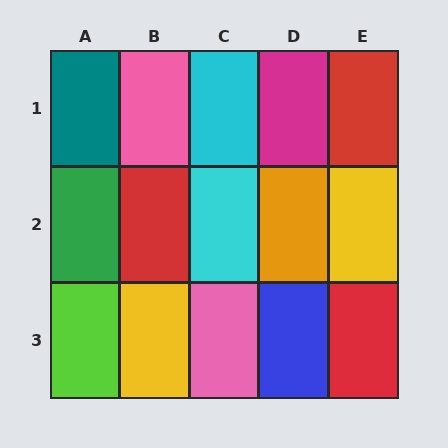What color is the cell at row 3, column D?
Blue.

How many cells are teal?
1 cell is teal.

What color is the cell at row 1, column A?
Teal.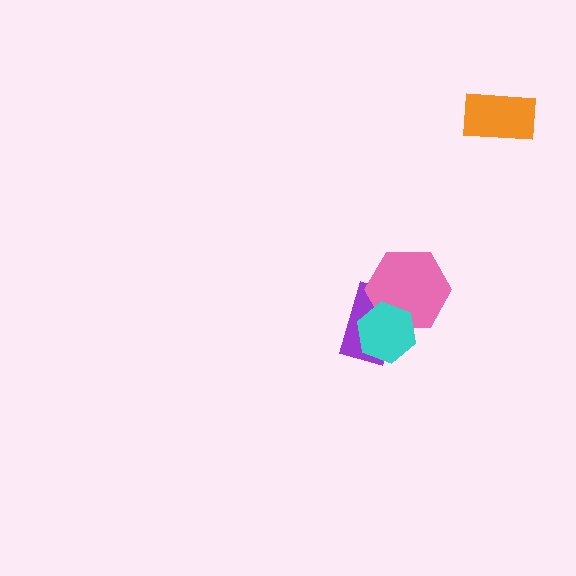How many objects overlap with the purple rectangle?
2 objects overlap with the purple rectangle.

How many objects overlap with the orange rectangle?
0 objects overlap with the orange rectangle.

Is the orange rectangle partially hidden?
No, no other shape covers it.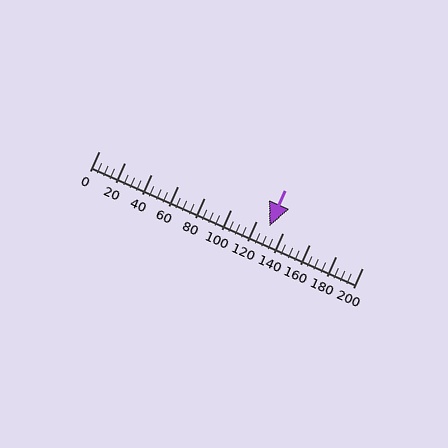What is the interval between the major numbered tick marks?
The major tick marks are spaced 20 units apart.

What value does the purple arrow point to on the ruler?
The purple arrow points to approximately 130.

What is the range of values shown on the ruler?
The ruler shows values from 0 to 200.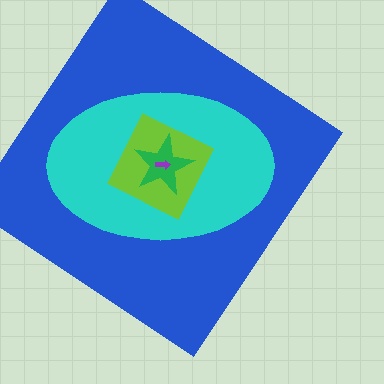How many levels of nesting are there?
5.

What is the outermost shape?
The blue diamond.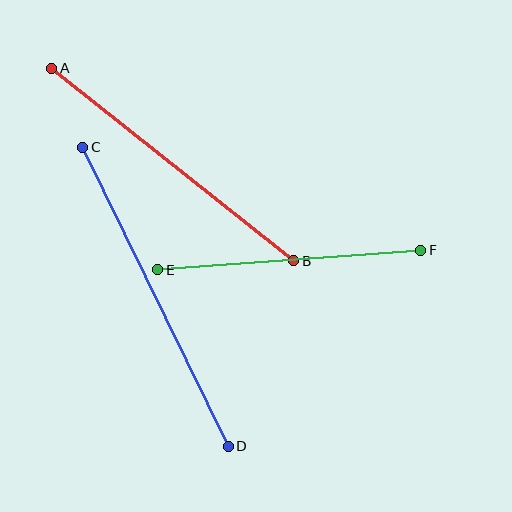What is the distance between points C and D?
The distance is approximately 333 pixels.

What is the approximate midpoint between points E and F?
The midpoint is at approximately (289, 260) pixels.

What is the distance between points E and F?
The distance is approximately 264 pixels.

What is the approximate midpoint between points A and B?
The midpoint is at approximately (173, 165) pixels.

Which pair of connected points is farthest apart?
Points C and D are farthest apart.